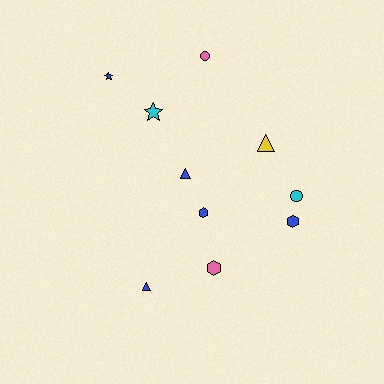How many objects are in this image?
There are 10 objects.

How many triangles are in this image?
There are 3 triangles.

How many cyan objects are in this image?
There are 2 cyan objects.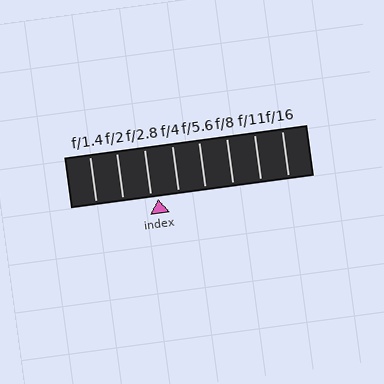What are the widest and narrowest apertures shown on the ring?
The widest aperture shown is f/1.4 and the narrowest is f/16.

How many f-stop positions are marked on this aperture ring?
There are 8 f-stop positions marked.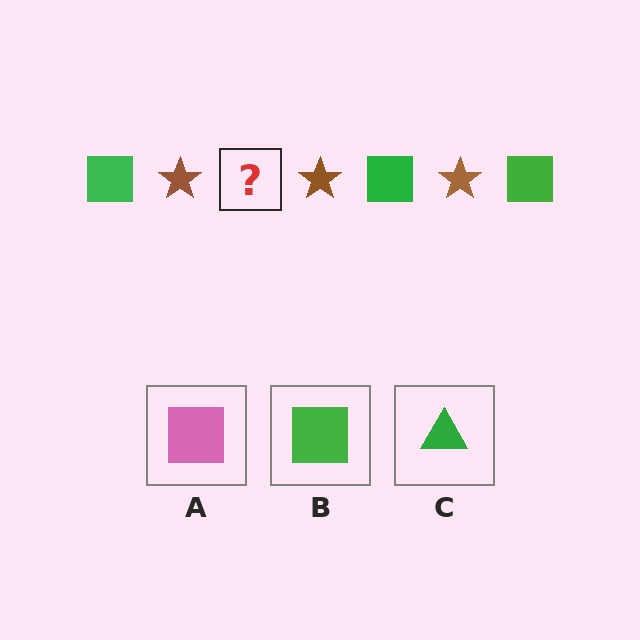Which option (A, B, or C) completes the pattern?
B.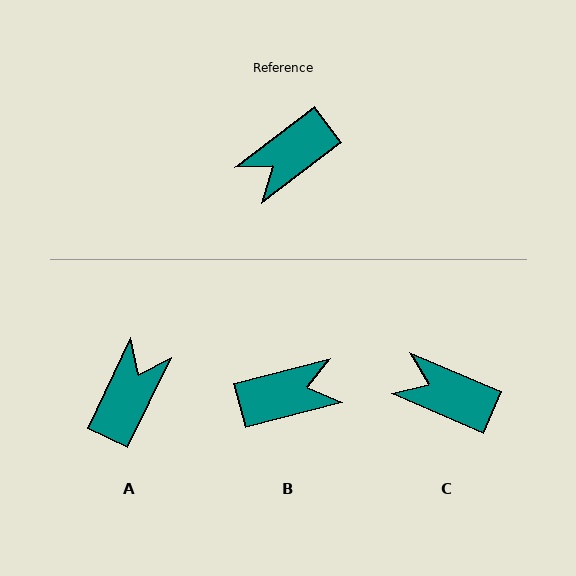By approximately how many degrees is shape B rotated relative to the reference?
Approximately 157 degrees counter-clockwise.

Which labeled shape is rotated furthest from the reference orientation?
B, about 157 degrees away.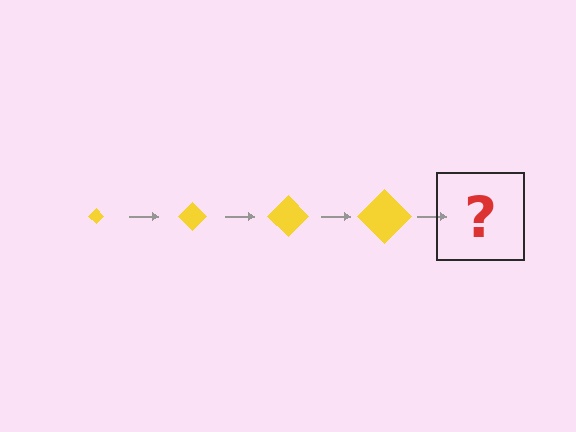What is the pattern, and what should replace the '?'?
The pattern is that the diamond gets progressively larger each step. The '?' should be a yellow diamond, larger than the previous one.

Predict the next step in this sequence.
The next step is a yellow diamond, larger than the previous one.